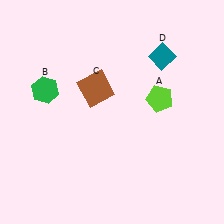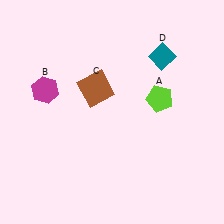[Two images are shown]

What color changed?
The hexagon (B) changed from green in Image 1 to magenta in Image 2.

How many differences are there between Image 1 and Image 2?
There is 1 difference between the two images.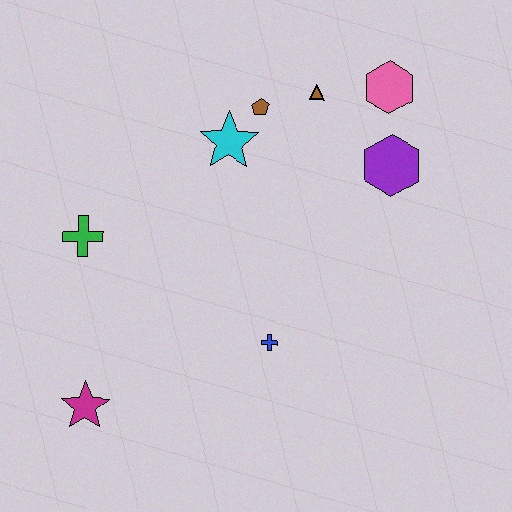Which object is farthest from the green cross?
The pink hexagon is farthest from the green cross.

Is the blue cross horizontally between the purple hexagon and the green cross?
Yes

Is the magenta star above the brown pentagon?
No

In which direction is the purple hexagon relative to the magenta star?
The purple hexagon is to the right of the magenta star.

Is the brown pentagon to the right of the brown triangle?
No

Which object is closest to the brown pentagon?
The cyan star is closest to the brown pentagon.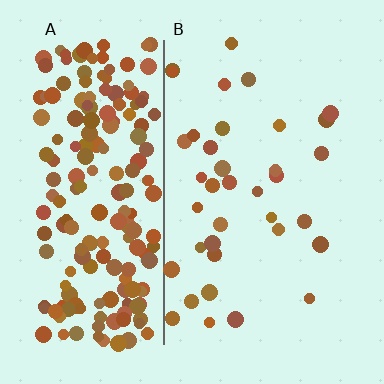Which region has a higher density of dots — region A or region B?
A (the left).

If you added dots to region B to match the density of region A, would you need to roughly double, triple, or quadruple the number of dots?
Approximately quadruple.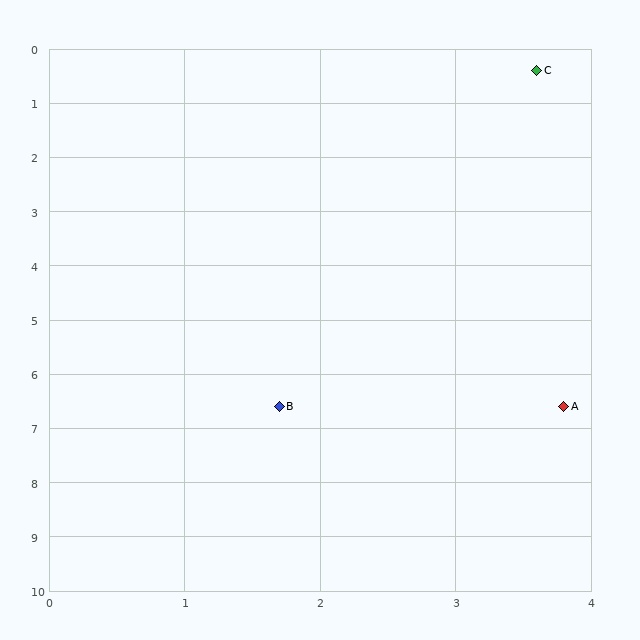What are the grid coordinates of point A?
Point A is at approximately (3.8, 6.6).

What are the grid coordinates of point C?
Point C is at approximately (3.6, 0.4).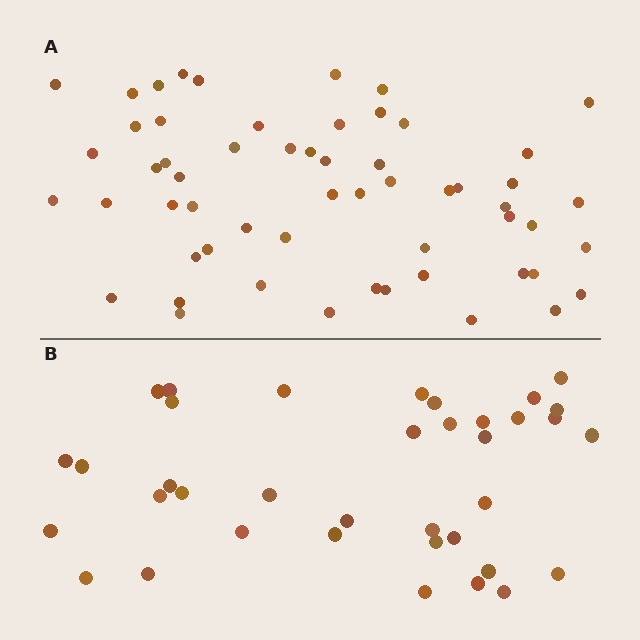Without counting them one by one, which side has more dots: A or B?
Region A (the top region) has more dots.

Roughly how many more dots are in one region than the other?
Region A has approximately 20 more dots than region B.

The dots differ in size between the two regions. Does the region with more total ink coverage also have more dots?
No. Region B has more total ink coverage because its dots are larger, but region A actually contains more individual dots. Total area can be misleading — the number of items is what matters here.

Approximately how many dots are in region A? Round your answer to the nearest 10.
About 60 dots. (The exact count is 57, which rounds to 60.)